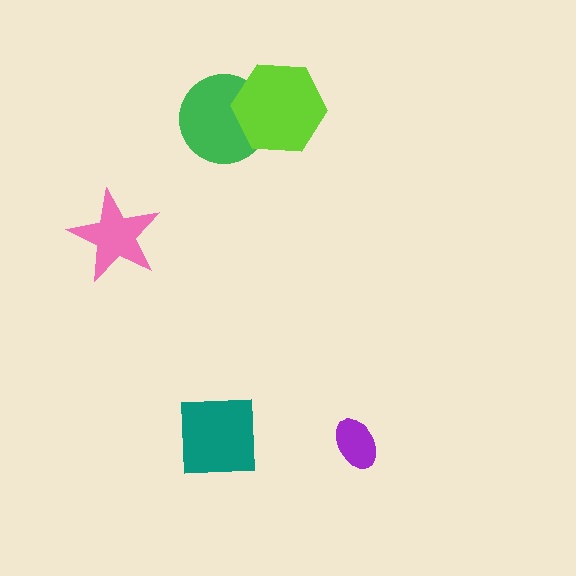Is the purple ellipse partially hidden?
No, no other shape covers it.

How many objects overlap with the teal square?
0 objects overlap with the teal square.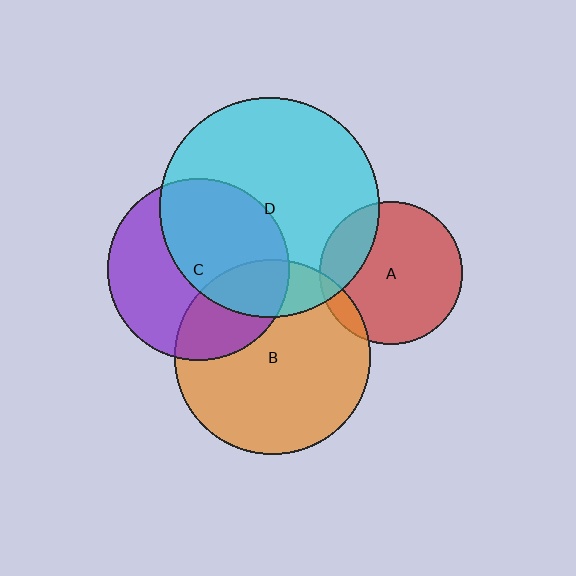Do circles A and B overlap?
Yes.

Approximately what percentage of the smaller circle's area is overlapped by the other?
Approximately 10%.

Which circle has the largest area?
Circle D (cyan).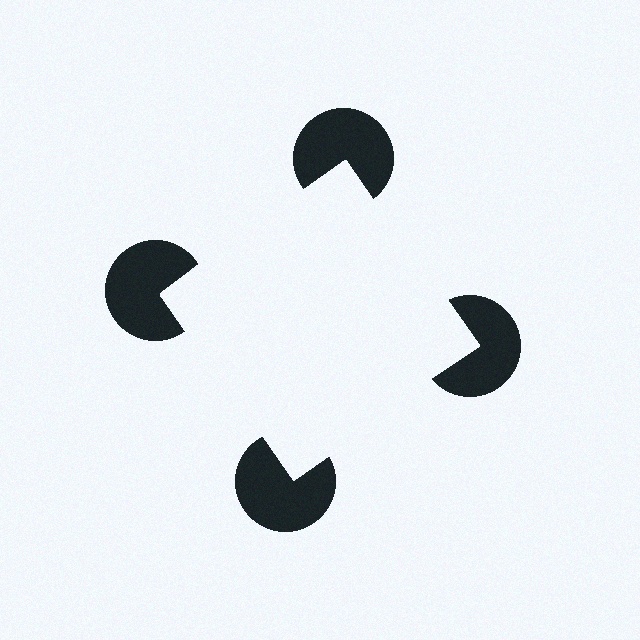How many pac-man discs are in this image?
There are 4 — one at each vertex of the illusory square.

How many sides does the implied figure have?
4 sides.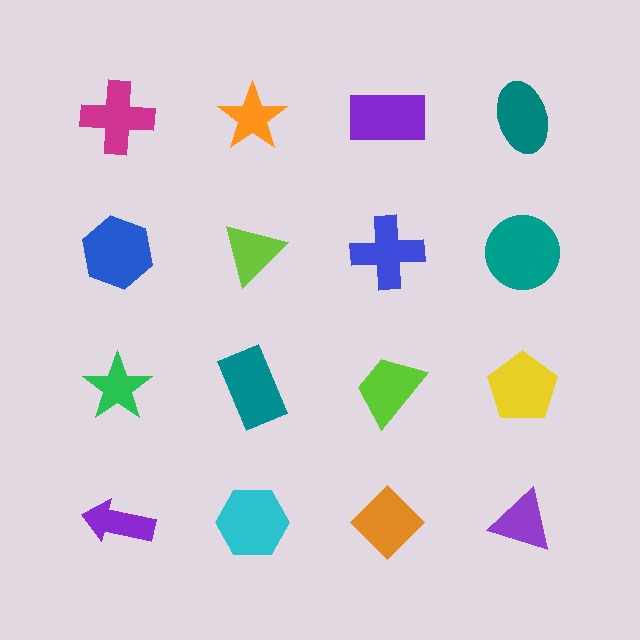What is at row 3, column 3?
A lime trapezoid.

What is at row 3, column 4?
A yellow pentagon.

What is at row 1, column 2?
An orange star.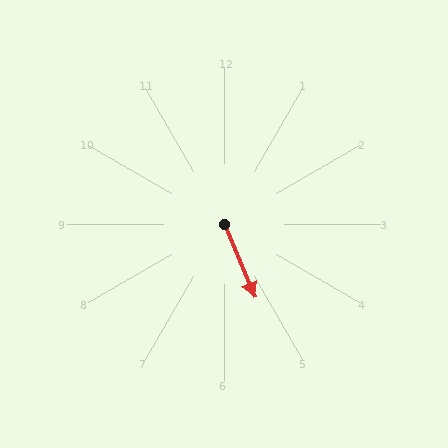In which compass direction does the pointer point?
Southeast.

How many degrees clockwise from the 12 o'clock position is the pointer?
Approximately 157 degrees.